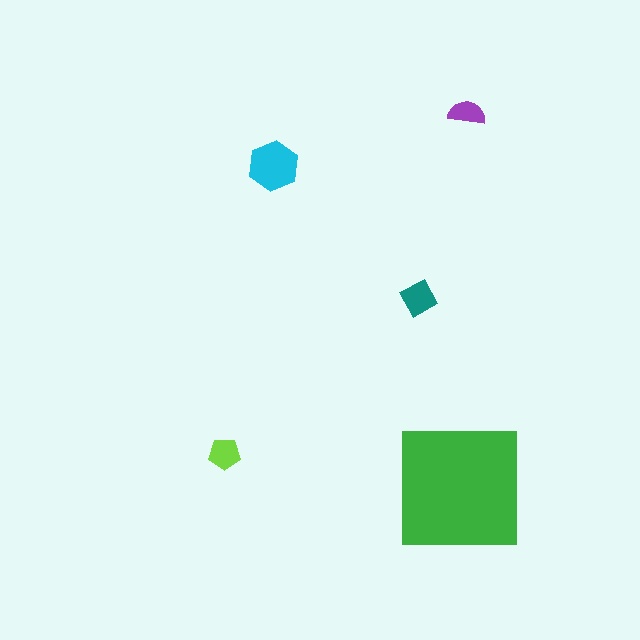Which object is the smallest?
The purple semicircle.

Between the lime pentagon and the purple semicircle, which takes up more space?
The lime pentagon.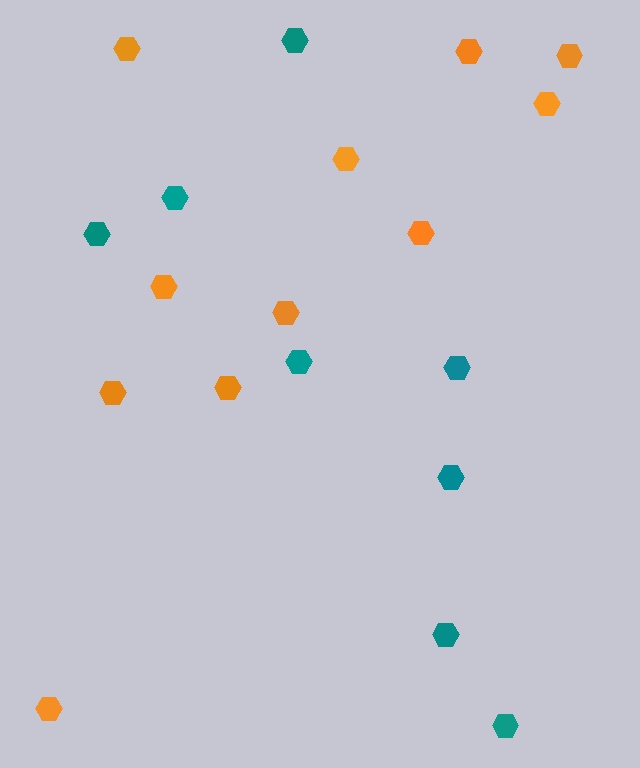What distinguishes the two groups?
There are 2 groups: one group of teal hexagons (8) and one group of orange hexagons (11).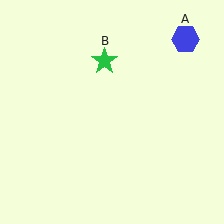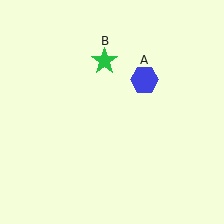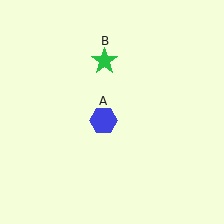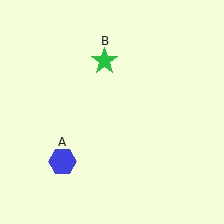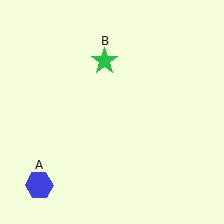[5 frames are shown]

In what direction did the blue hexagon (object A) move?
The blue hexagon (object A) moved down and to the left.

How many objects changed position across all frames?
1 object changed position: blue hexagon (object A).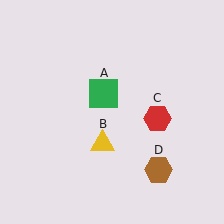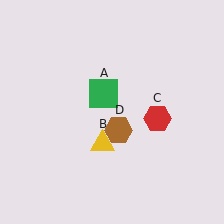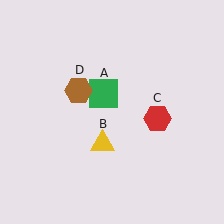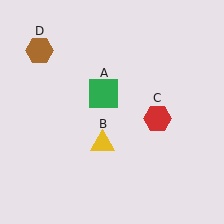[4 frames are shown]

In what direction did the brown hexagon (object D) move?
The brown hexagon (object D) moved up and to the left.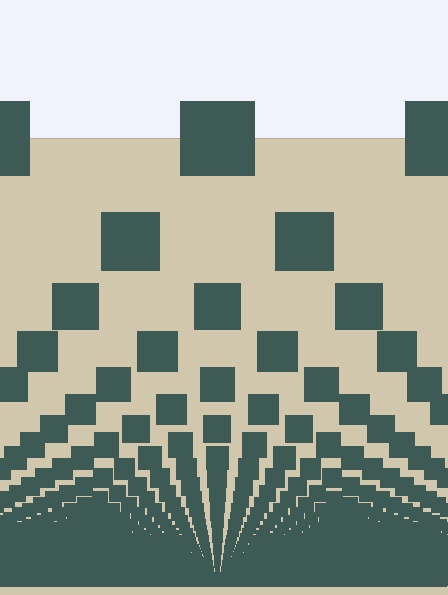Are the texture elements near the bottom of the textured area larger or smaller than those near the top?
Smaller. The gradient is inverted — elements near the bottom are smaller and denser.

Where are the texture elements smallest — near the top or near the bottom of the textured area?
Near the bottom.